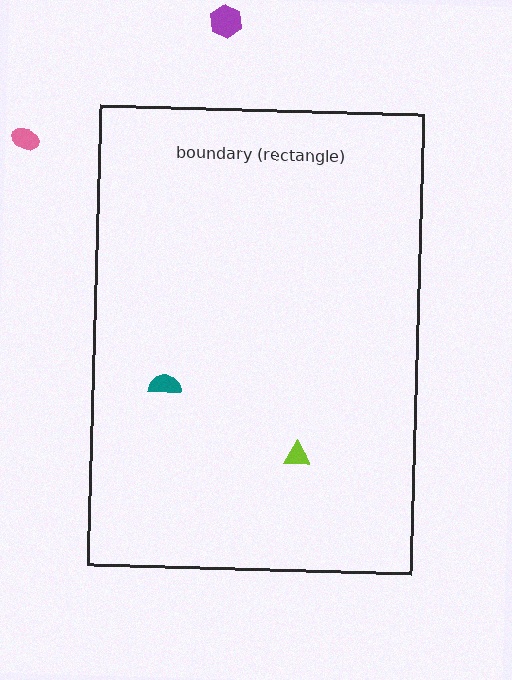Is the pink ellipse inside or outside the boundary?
Outside.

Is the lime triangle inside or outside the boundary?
Inside.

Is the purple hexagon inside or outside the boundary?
Outside.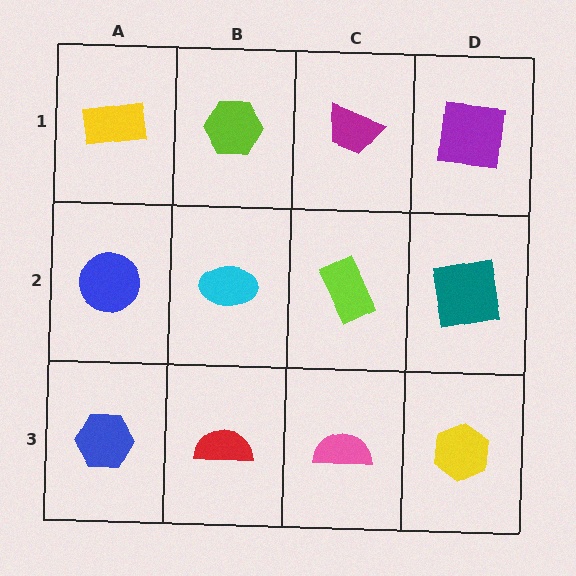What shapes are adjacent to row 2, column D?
A purple square (row 1, column D), a yellow hexagon (row 3, column D), a lime rectangle (row 2, column C).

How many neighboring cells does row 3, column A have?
2.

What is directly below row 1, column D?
A teal square.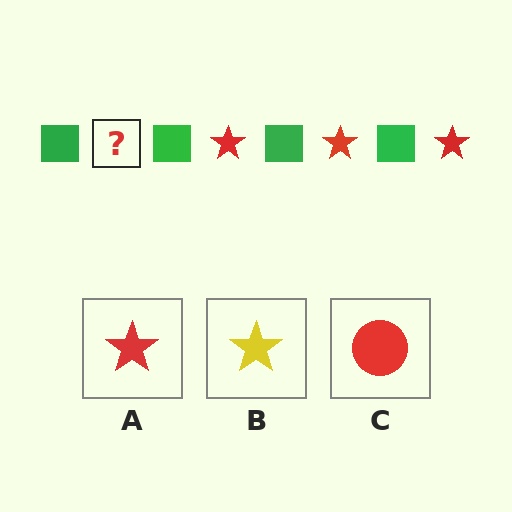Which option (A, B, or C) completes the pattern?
A.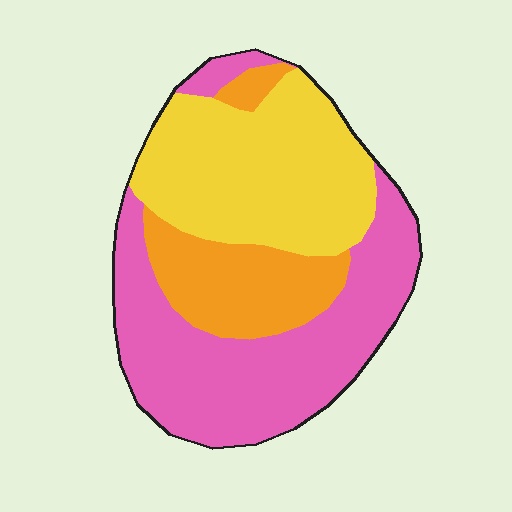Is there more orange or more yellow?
Yellow.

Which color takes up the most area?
Pink, at roughly 45%.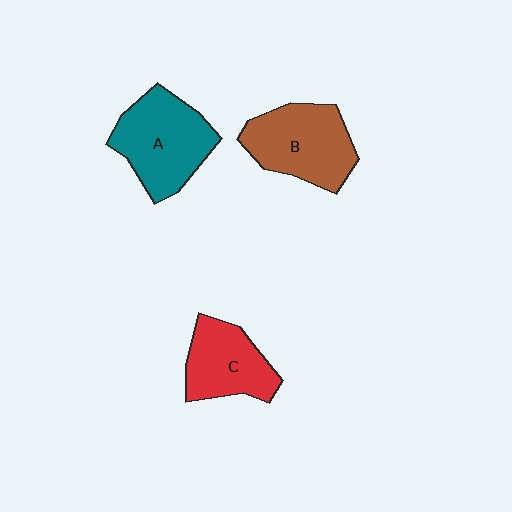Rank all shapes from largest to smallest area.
From largest to smallest: A (teal), B (brown), C (red).